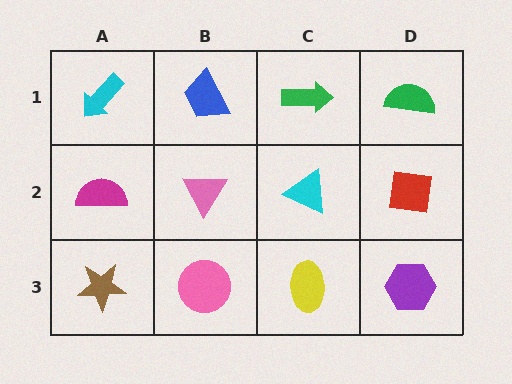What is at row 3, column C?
A yellow ellipse.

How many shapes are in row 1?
4 shapes.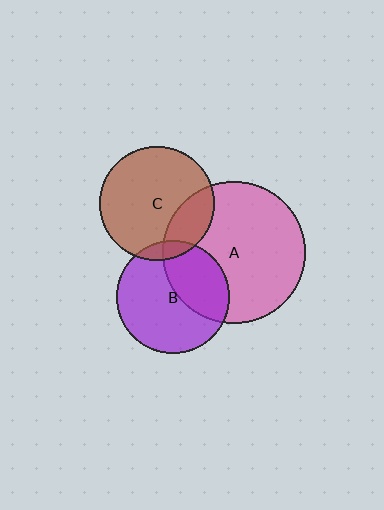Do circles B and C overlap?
Yes.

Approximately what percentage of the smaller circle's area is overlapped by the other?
Approximately 10%.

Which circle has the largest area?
Circle A (pink).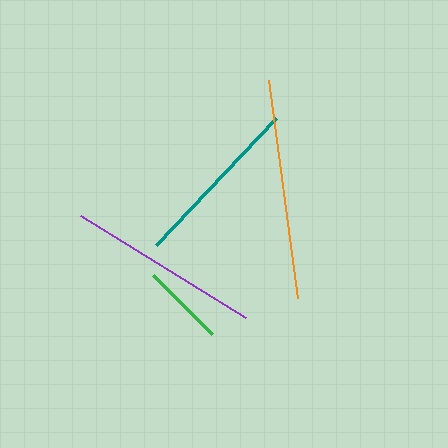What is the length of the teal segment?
The teal segment is approximately 174 pixels long.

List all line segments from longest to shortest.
From longest to shortest: orange, purple, teal, green.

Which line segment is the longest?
The orange line is the longest at approximately 219 pixels.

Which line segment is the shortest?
The green line is the shortest at approximately 84 pixels.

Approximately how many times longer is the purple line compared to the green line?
The purple line is approximately 2.3 times the length of the green line.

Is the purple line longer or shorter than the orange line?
The orange line is longer than the purple line.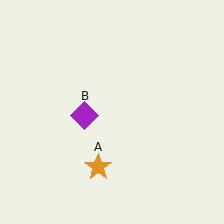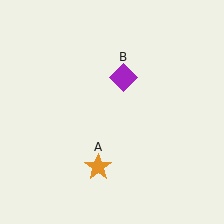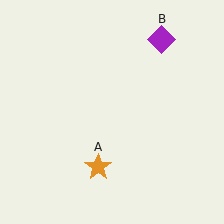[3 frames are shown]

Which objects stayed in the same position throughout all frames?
Orange star (object A) remained stationary.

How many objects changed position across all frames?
1 object changed position: purple diamond (object B).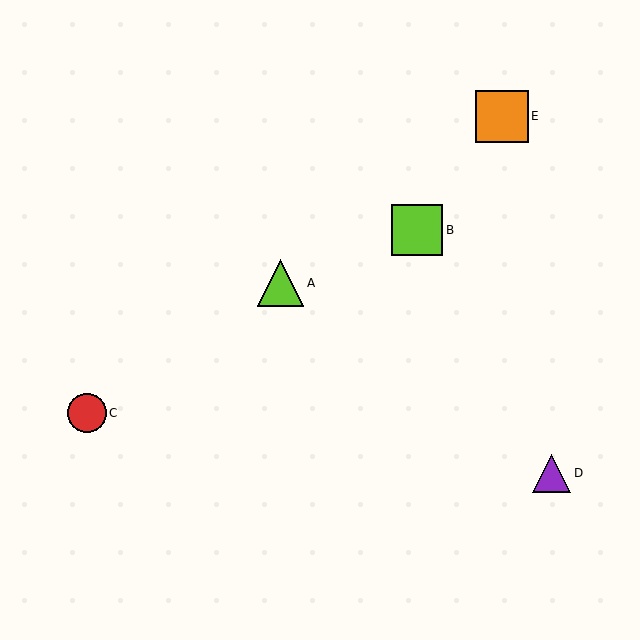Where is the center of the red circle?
The center of the red circle is at (87, 413).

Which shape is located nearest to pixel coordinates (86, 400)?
The red circle (labeled C) at (87, 413) is nearest to that location.